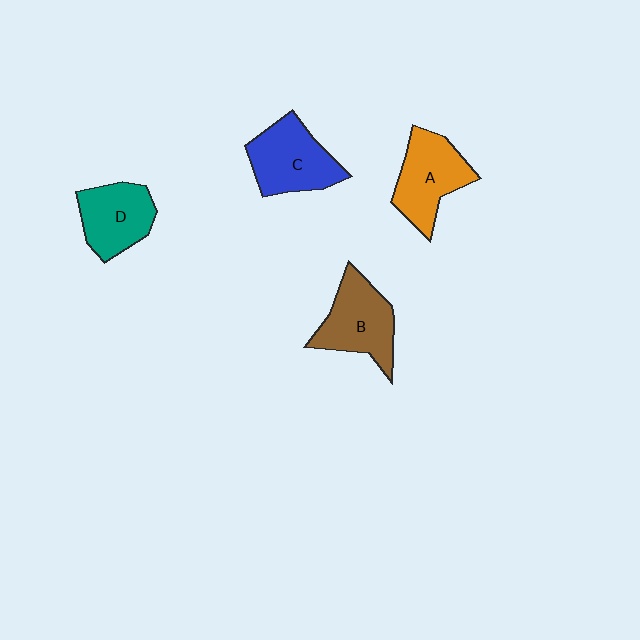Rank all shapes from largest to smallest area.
From largest to smallest: C (blue), B (brown), A (orange), D (teal).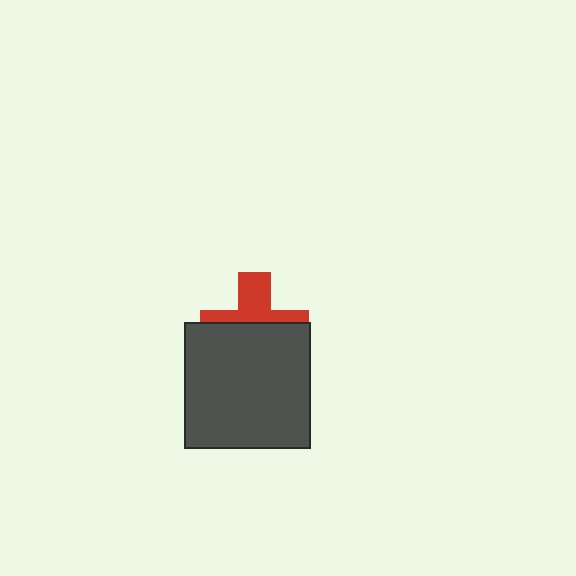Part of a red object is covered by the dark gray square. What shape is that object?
It is a cross.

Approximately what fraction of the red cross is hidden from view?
Roughly 59% of the red cross is hidden behind the dark gray square.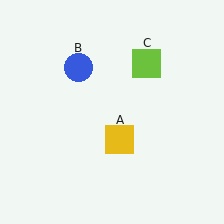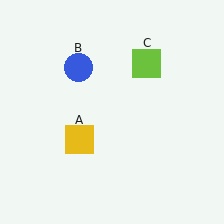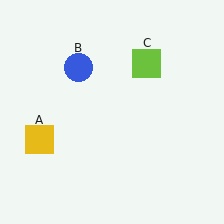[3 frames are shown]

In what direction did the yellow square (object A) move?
The yellow square (object A) moved left.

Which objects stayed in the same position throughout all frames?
Blue circle (object B) and lime square (object C) remained stationary.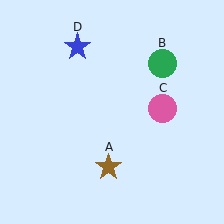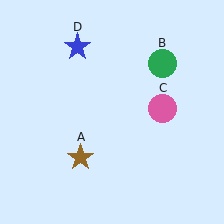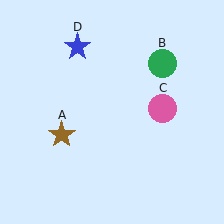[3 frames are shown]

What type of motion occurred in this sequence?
The brown star (object A) rotated clockwise around the center of the scene.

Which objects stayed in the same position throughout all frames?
Green circle (object B) and pink circle (object C) and blue star (object D) remained stationary.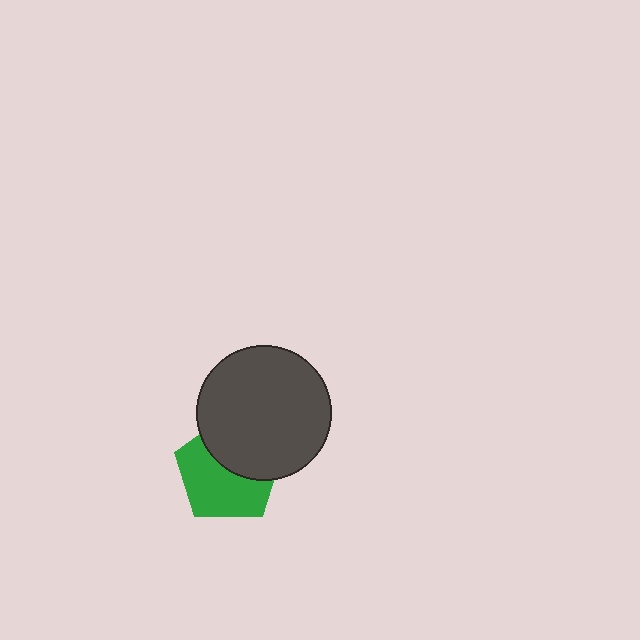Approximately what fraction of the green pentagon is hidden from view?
Roughly 43% of the green pentagon is hidden behind the dark gray circle.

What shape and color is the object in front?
The object in front is a dark gray circle.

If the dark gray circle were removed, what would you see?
You would see the complete green pentagon.